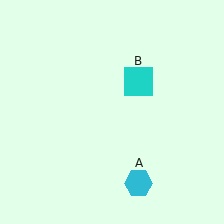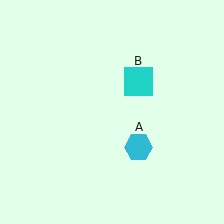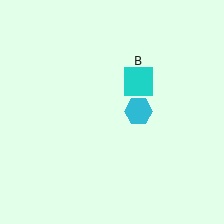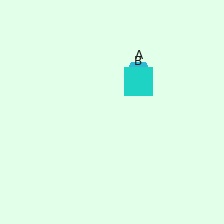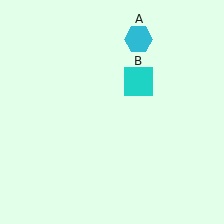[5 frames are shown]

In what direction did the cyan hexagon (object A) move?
The cyan hexagon (object A) moved up.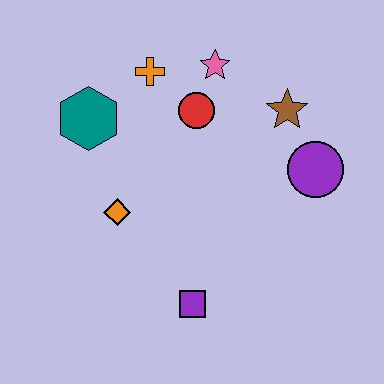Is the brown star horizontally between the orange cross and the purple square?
No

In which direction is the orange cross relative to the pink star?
The orange cross is to the left of the pink star.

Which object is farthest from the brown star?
The purple square is farthest from the brown star.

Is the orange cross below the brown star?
No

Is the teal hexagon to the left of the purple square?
Yes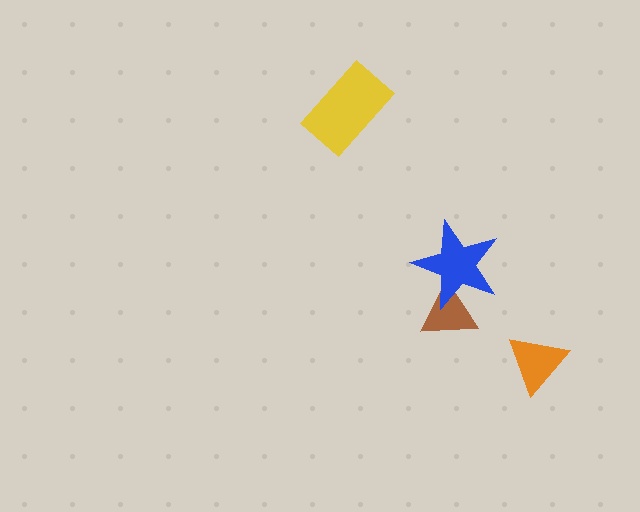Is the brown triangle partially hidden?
Yes, it is partially covered by another shape.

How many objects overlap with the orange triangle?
0 objects overlap with the orange triangle.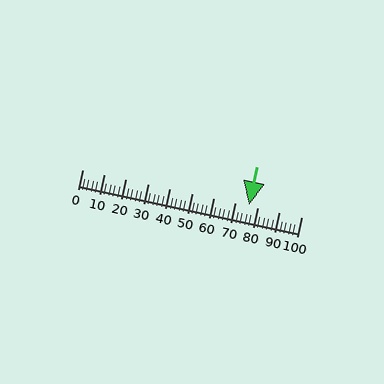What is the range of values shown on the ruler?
The ruler shows values from 0 to 100.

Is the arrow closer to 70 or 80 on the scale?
The arrow is closer to 80.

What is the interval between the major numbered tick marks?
The major tick marks are spaced 10 units apart.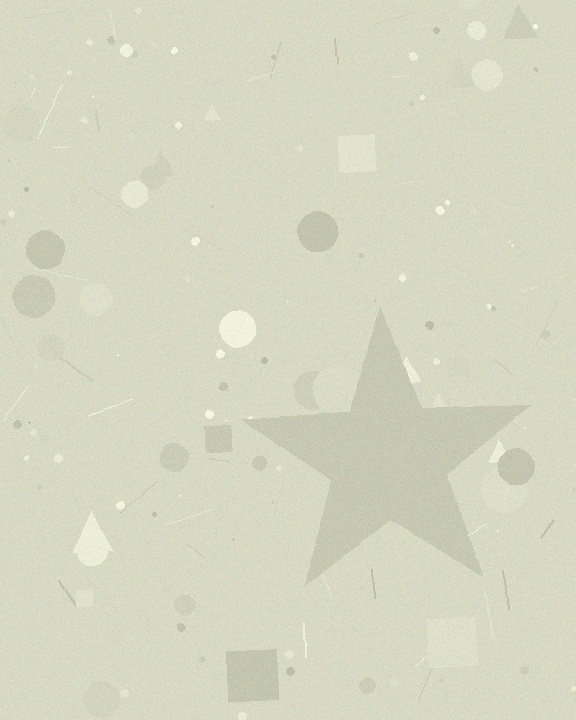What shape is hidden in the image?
A star is hidden in the image.